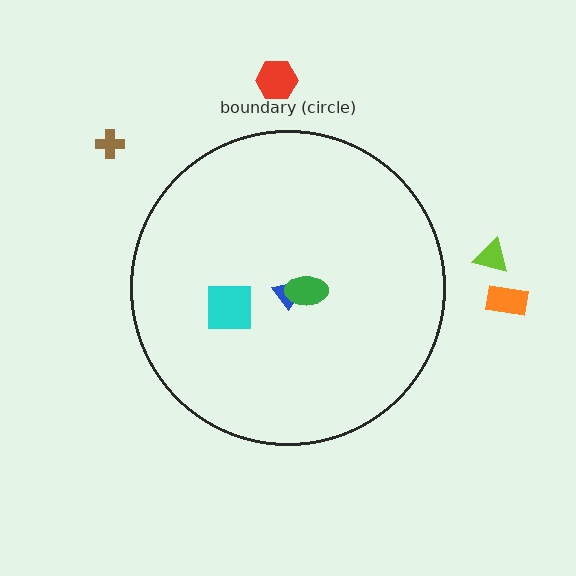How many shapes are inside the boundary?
3 inside, 4 outside.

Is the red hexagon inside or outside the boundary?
Outside.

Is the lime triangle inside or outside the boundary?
Outside.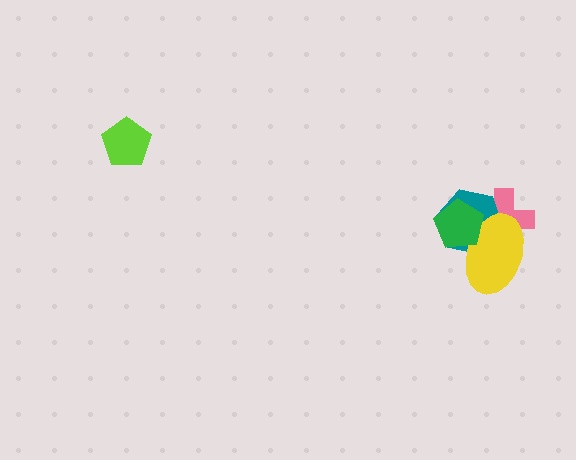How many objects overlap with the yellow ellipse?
3 objects overlap with the yellow ellipse.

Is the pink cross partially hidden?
Yes, it is partially covered by another shape.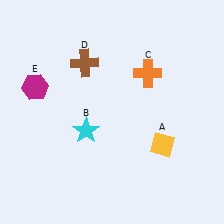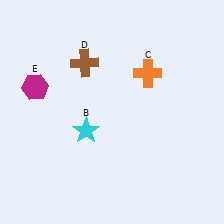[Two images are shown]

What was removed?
The yellow diamond (A) was removed in Image 2.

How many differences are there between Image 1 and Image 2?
There is 1 difference between the two images.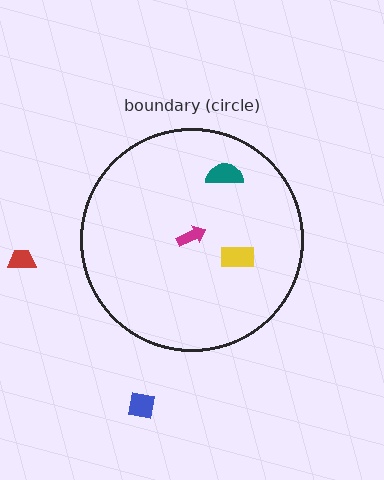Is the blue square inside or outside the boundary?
Outside.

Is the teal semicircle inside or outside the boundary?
Inside.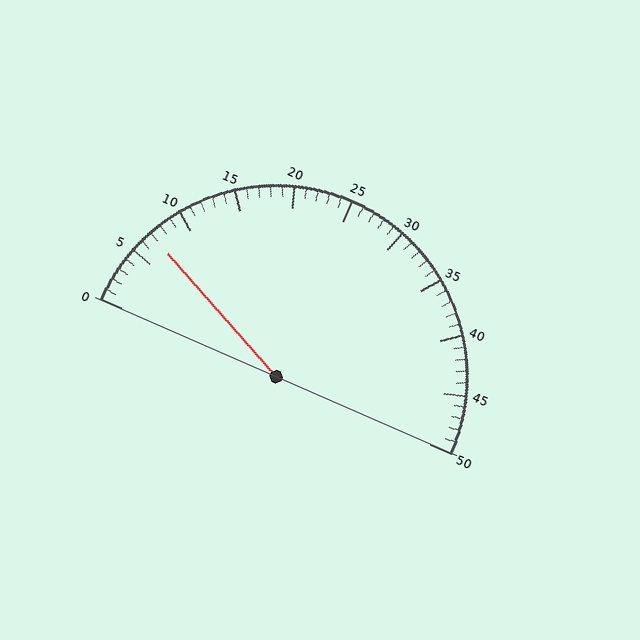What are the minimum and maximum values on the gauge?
The gauge ranges from 0 to 50.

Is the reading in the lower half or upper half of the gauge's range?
The reading is in the lower half of the range (0 to 50).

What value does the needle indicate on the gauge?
The needle indicates approximately 7.